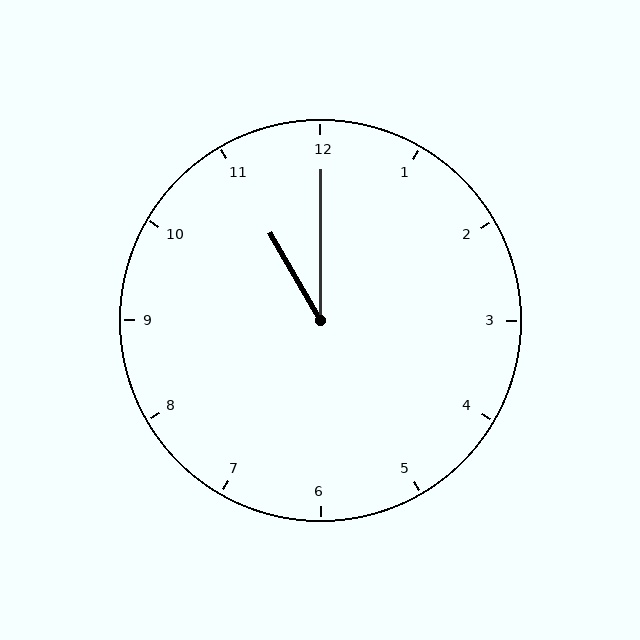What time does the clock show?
11:00.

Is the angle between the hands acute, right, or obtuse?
It is acute.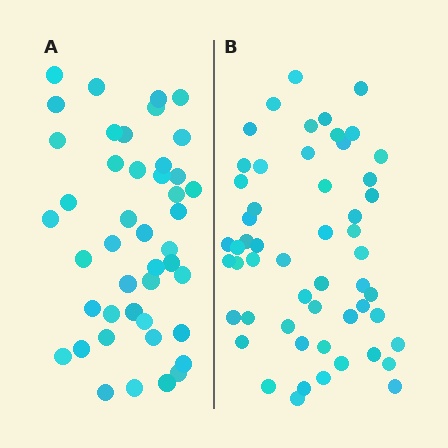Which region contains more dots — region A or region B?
Region B (the right region) has more dots.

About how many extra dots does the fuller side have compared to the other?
Region B has roughly 10 or so more dots than region A.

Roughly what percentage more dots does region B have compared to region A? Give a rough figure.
About 25% more.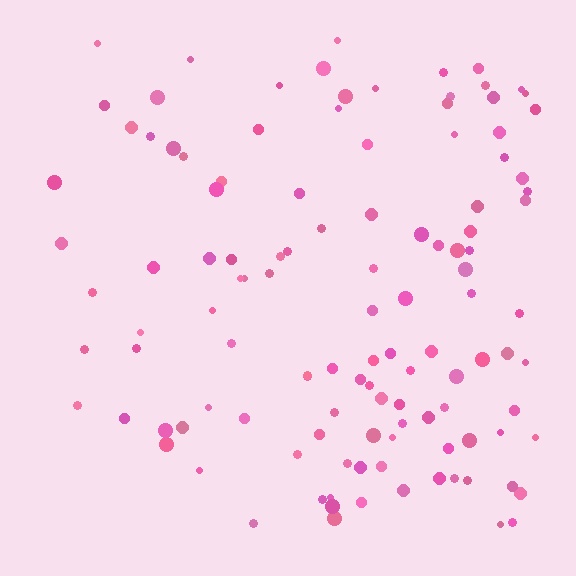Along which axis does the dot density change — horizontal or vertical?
Horizontal.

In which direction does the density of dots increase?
From left to right, with the right side densest.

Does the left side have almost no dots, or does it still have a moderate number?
Still a moderate number, just noticeably fewer than the right.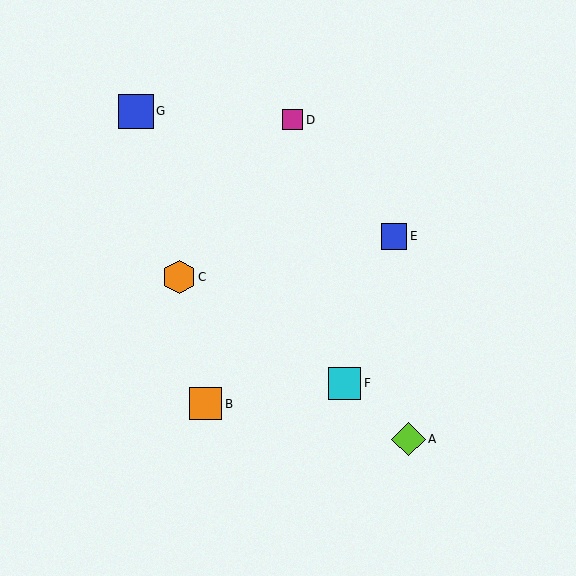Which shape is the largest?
The blue square (labeled G) is the largest.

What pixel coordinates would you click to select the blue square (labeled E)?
Click at (394, 236) to select the blue square E.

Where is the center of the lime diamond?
The center of the lime diamond is at (408, 439).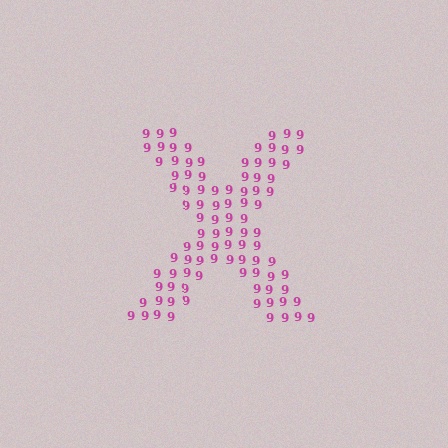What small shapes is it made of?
It is made of small digit 9's.